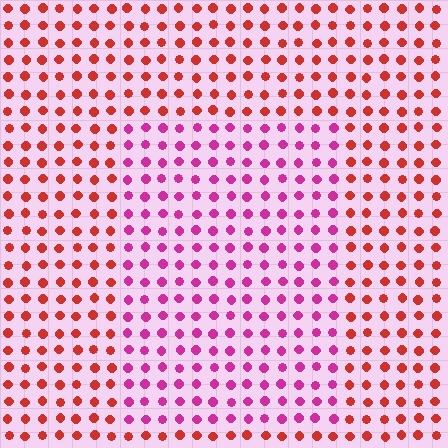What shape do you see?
I see a rectangle.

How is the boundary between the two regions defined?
The boundary is defined purely by a slight shift in hue (about 44 degrees). Spacing, size, and orientation are identical on both sides.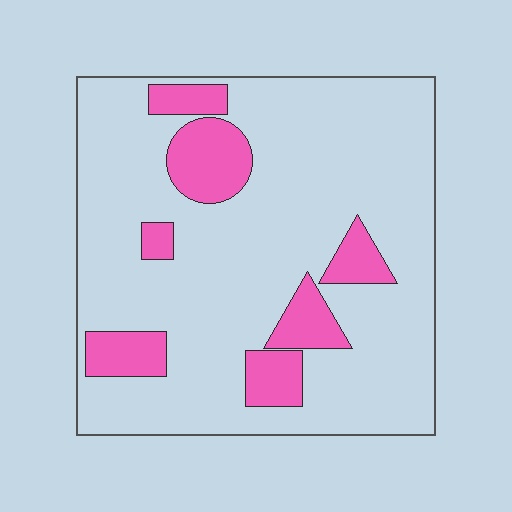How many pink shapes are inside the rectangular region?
7.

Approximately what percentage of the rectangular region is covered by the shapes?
Approximately 20%.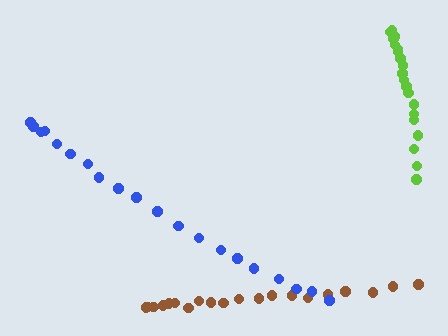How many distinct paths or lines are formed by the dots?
There are 3 distinct paths.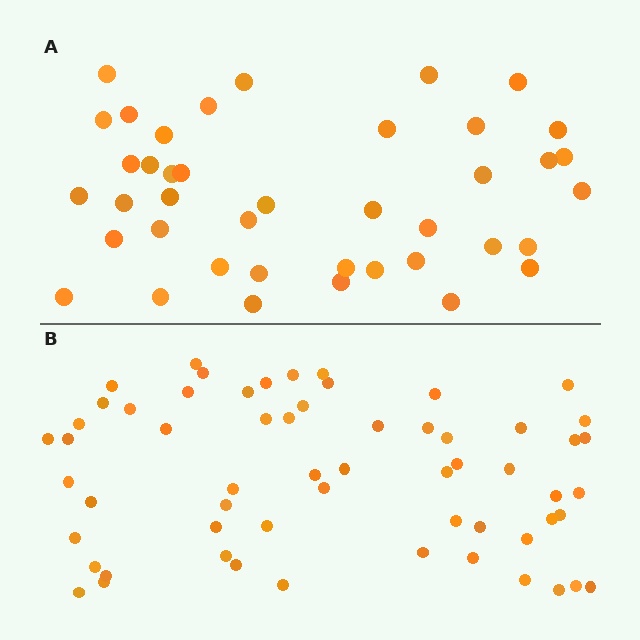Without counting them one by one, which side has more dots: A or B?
Region B (the bottom region) has more dots.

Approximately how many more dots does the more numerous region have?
Region B has approximately 20 more dots than region A.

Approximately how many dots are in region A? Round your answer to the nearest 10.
About 40 dots. (The exact count is 41, which rounds to 40.)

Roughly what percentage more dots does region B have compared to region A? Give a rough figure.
About 45% more.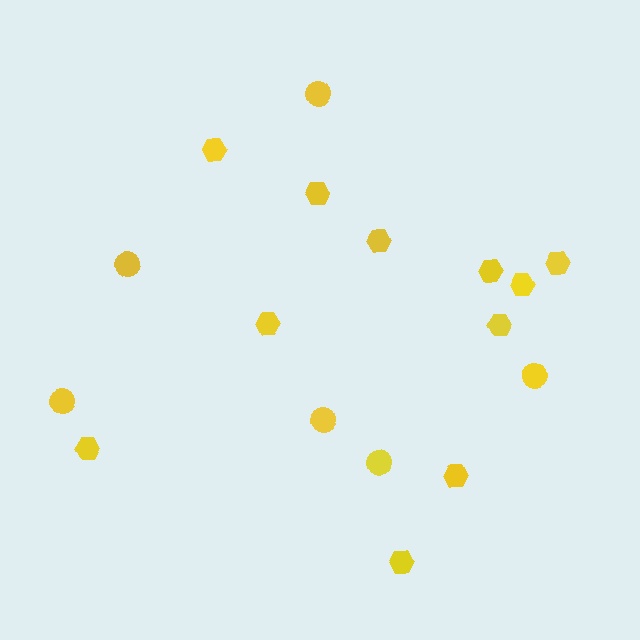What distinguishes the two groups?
There are 2 groups: one group of hexagons (11) and one group of circles (6).